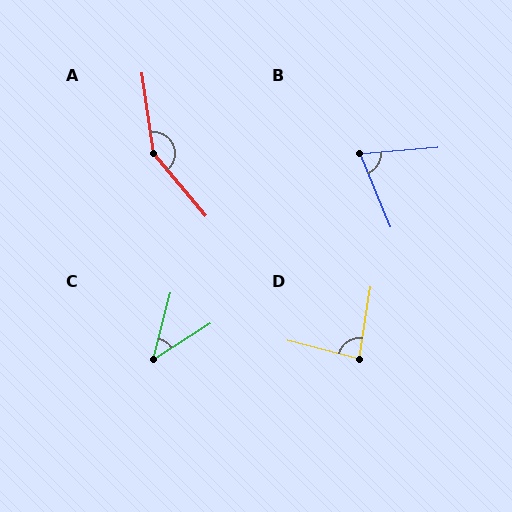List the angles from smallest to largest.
C (43°), B (72°), D (85°), A (148°).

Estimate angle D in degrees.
Approximately 85 degrees.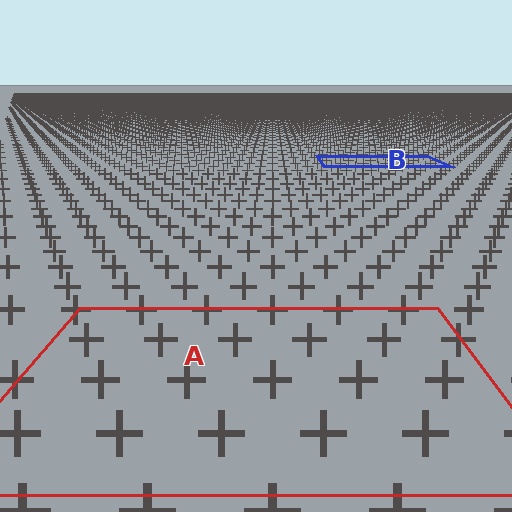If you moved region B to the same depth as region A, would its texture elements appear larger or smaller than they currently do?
They would appear larger. At a closer depth, the same texture elements are projected at a bigger on-screen size.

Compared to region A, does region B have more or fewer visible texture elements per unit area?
Region B has more texture elements per unit area — they are packed more densely because it is farther away.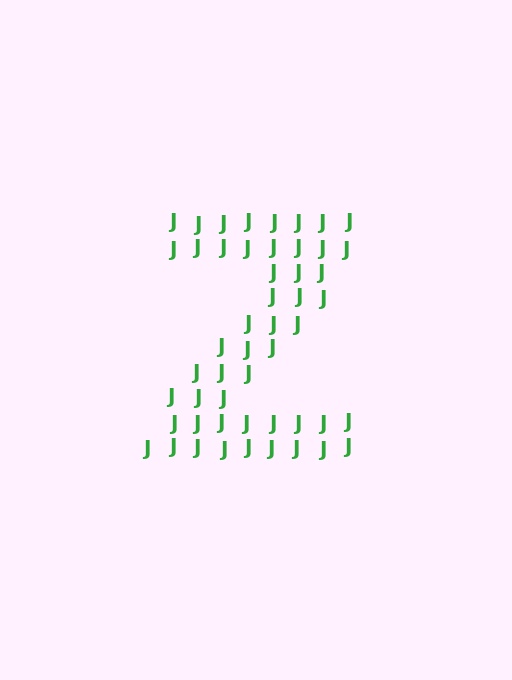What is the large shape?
The large shape is the letter Z.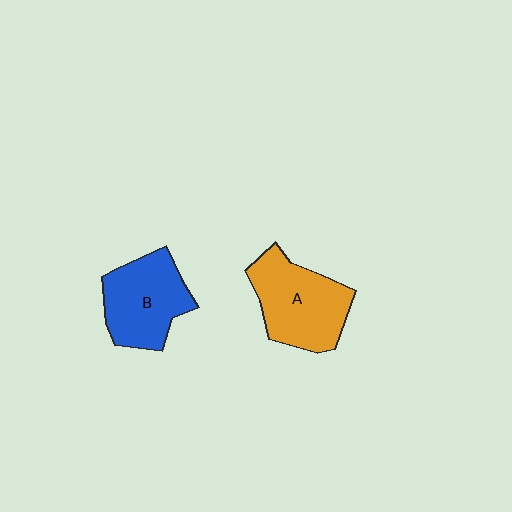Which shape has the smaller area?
Shape B (blue).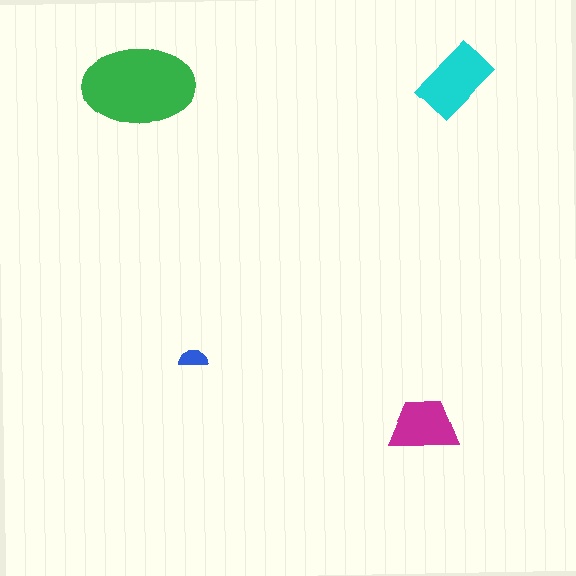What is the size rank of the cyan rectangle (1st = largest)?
2nd.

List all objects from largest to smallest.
The green ellipse, the cyan rectangle, the magenta trapezoid, the blue semicircle.